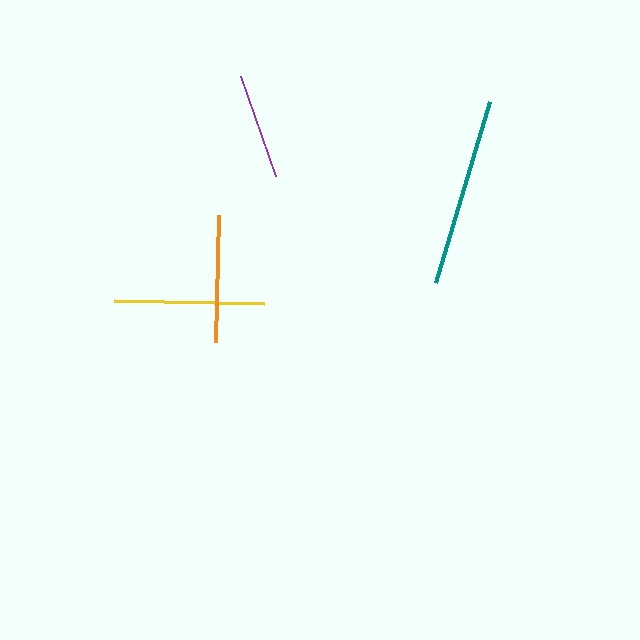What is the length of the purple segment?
The purple segment is approximately 106 pixels long.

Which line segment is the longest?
The teal line is the longest at approximately 189 pixels.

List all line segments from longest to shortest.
From longest to shortest: teal, yellow, orange, purple.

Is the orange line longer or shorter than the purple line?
The orange line is longer than the purple line.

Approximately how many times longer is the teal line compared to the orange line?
The teal line is approximately 1.5 times the length of the orange line.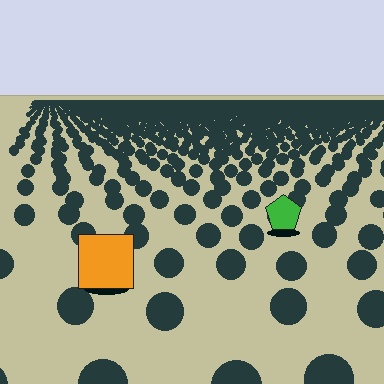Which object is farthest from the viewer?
The green pentagon is farthest from the viewer. It appears smaller and the ground texture around it is denser.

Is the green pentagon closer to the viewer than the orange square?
No. The orange square is closer — you can tell from the texture gradient: the ground texture is coarser near it.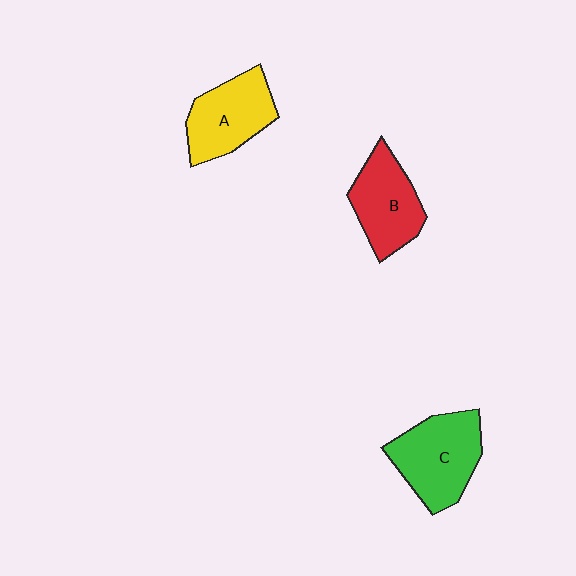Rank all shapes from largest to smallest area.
From largest to smallest: C (green), A (yellow), B (red).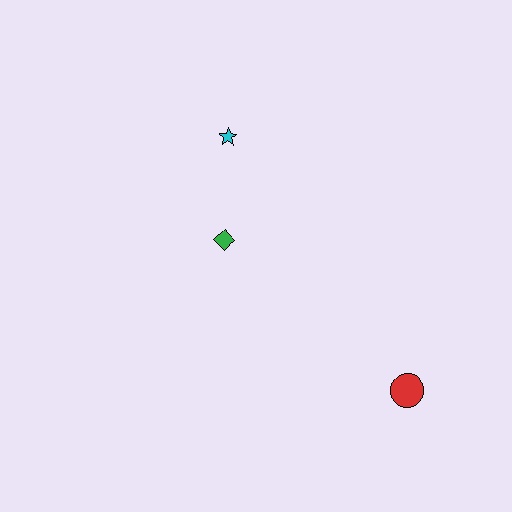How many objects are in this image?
There are 3 objects.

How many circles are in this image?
There is 1 circle.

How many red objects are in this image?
There is 1 red object.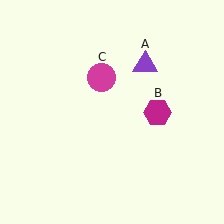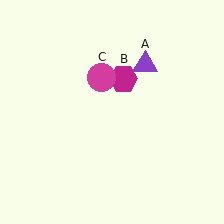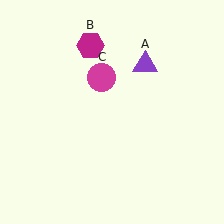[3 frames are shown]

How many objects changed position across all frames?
1 object changed position: magenta hexagon (object B).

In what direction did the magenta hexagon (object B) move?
The magenta hexagon (object B) moved up and to the left.